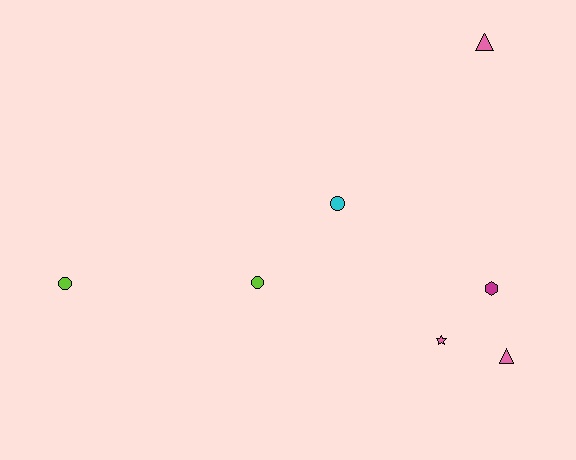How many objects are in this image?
There are 7 objects.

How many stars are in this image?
There is 1 star.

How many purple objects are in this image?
There are no purple objects.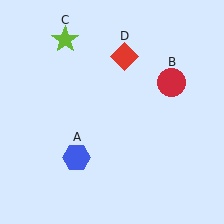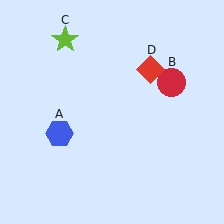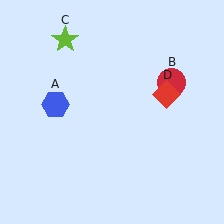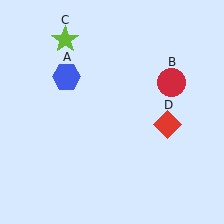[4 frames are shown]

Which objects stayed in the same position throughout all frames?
Red circle (object B) and lime star (object C) remained stationary.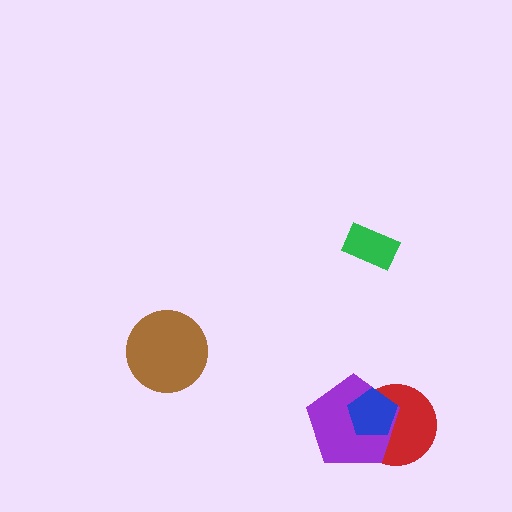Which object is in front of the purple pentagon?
The blue pentagon is in front of the purple pentagon.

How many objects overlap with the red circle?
2 objects overlap with the red circle.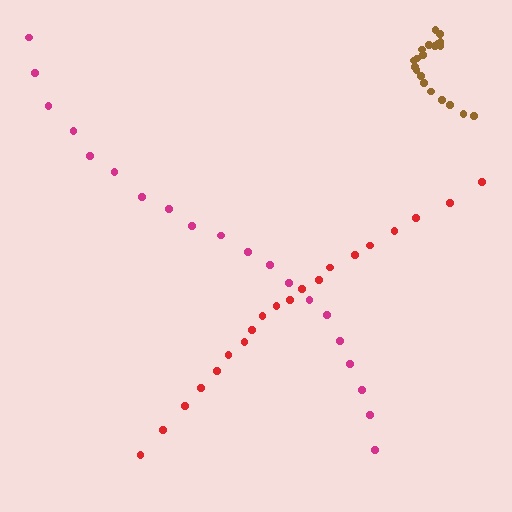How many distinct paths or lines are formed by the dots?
There are 3 distinct paths.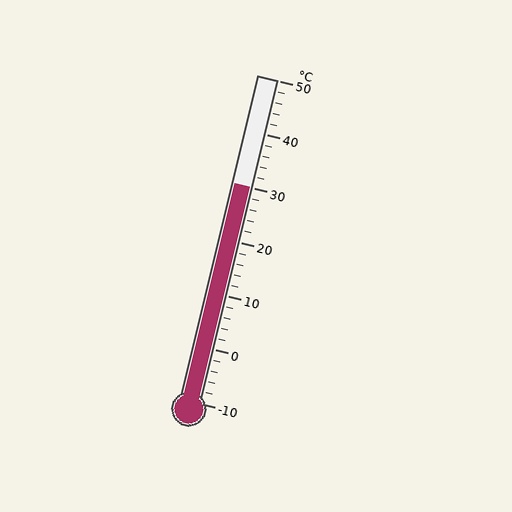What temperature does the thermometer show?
The thermometer shows approximately 30°C.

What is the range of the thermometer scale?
The thermometer scale ranges from -10°C to 50°C.